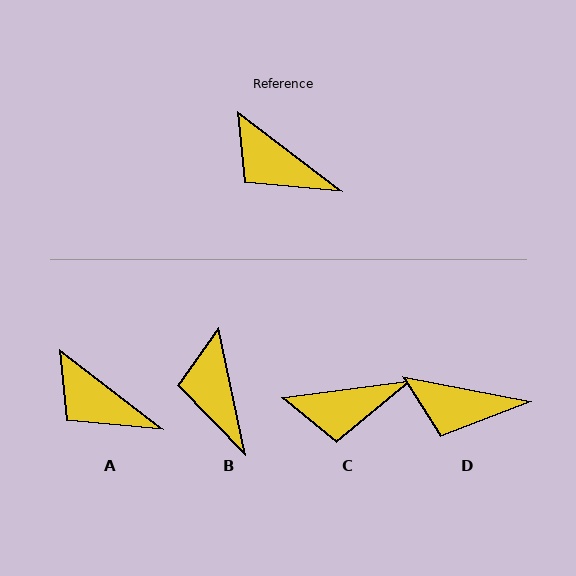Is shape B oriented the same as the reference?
No, it is off by about 40 degrees.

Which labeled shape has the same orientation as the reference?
A.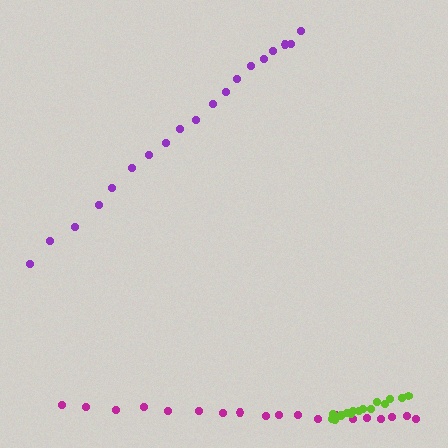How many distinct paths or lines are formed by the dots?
There are 3 distinct paths.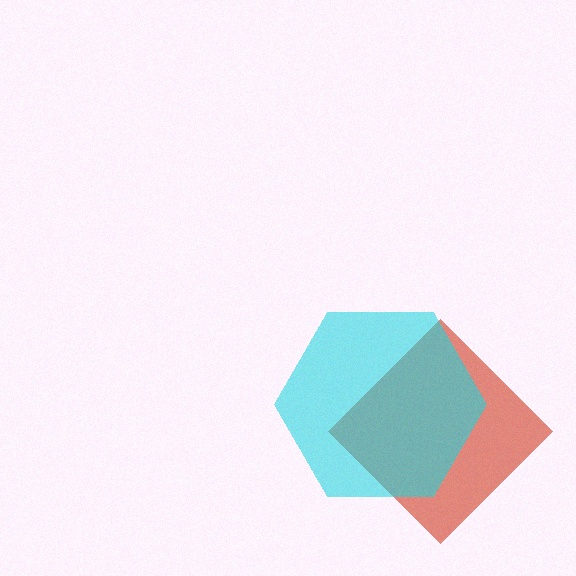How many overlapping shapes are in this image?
There are 2 overlapping shapes in the image.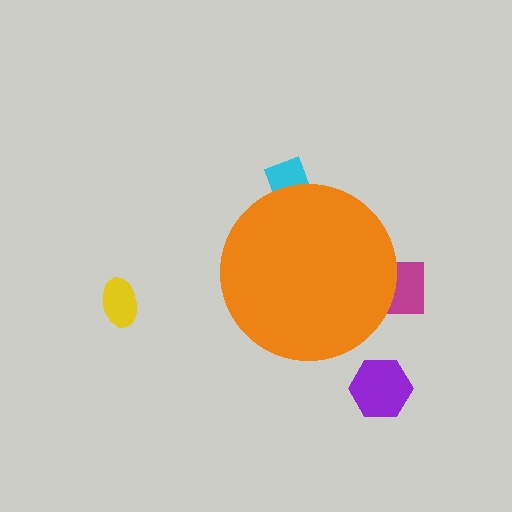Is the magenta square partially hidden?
Yes, the magenta square is partially hidden behind the orange circle.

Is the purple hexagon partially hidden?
No, the purple hexagon is fully visible.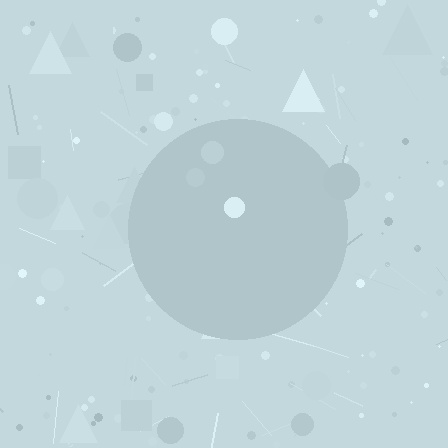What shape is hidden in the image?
A circle is hidden in the image.